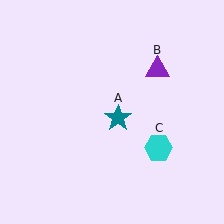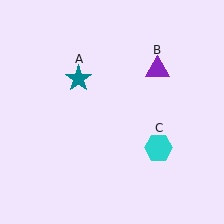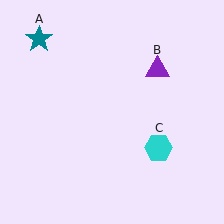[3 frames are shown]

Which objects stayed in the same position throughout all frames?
Purple triangle (object B) and cyan hexagon (object C) remained stationary.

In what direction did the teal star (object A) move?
The teal star (object A) moved up and to the left.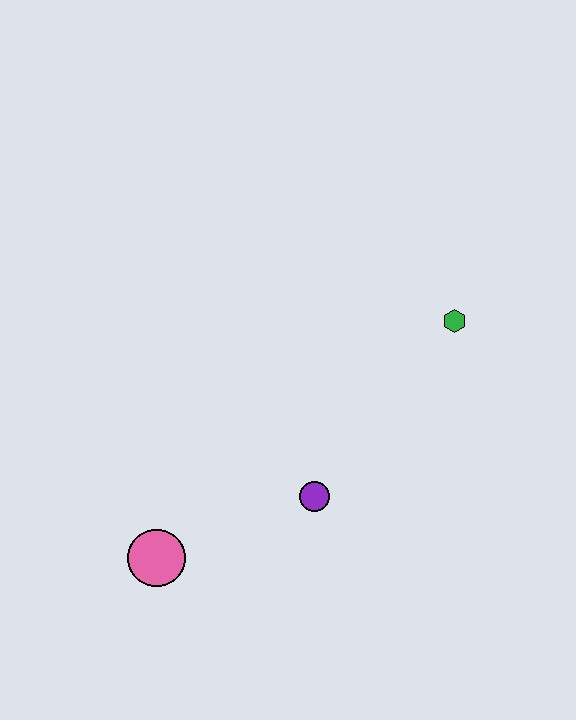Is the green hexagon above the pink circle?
Yes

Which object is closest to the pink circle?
The purple circle is closest to the pink circle.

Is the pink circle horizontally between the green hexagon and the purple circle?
No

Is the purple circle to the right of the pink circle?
Yes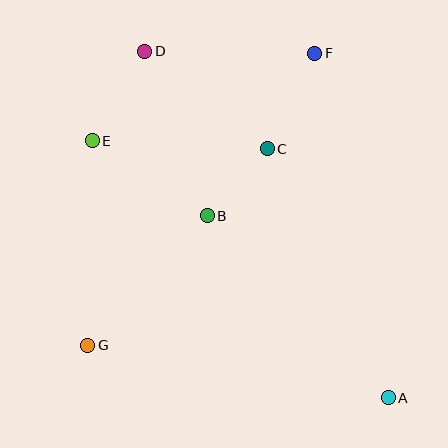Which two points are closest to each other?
Points B and C are closest to each other.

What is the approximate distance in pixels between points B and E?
The distance between B and E is approximately 137 pixels.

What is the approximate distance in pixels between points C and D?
The distance between C and D is approximately 156 pixels.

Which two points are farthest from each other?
Points A and D are farthest from each other.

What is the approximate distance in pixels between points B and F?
The distance between B and F is approximately 195 pixels.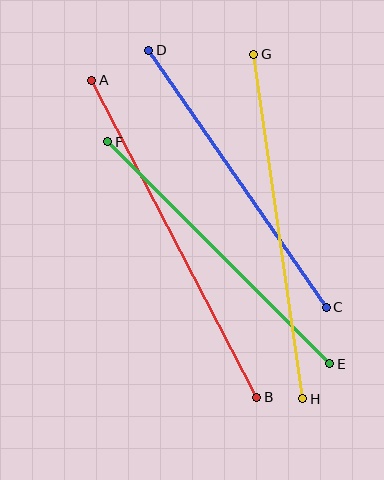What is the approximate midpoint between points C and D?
The midpoint is at approximately (238, 179) pixels.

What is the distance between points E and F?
The distance is approximately 314 pixels.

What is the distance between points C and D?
The distance is approximately 312 pixels.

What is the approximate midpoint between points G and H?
The midpoint is at approximately (278, 227) pixels.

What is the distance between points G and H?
The distance is approximately 348 pixels.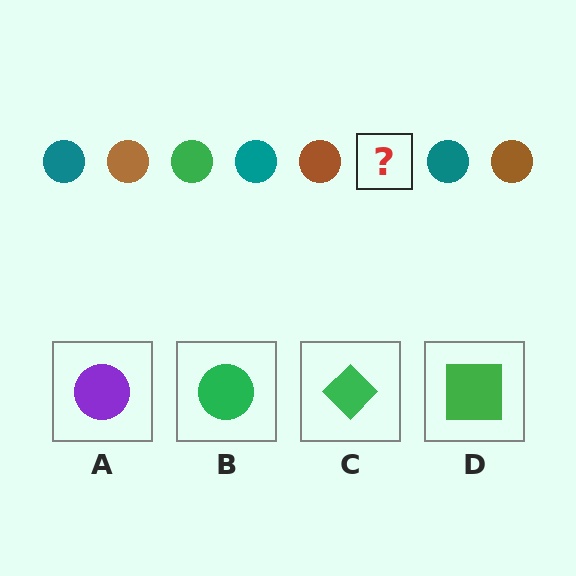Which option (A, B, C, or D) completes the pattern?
B.